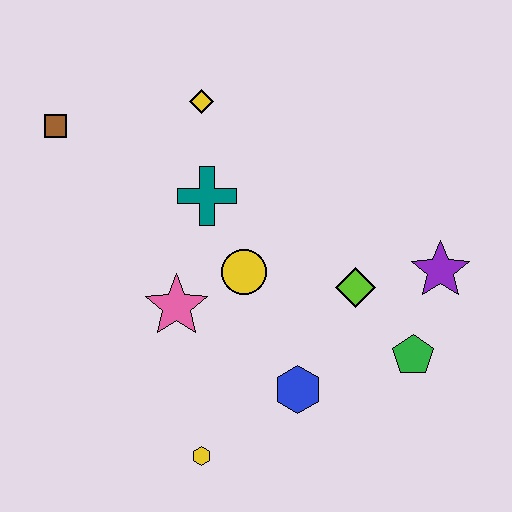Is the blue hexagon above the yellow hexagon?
Yes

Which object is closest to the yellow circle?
The pink star is closest to the yellow circle.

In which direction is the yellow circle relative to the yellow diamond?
The yellow circle is below the yellow diamond.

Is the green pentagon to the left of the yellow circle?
No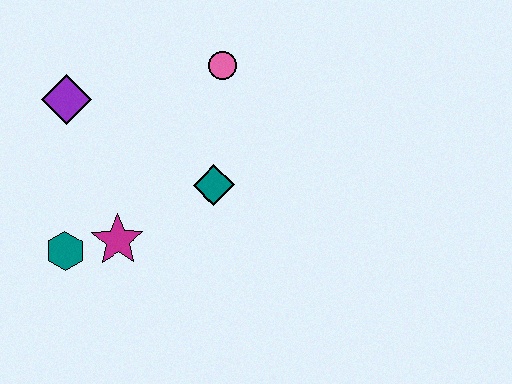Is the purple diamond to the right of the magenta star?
No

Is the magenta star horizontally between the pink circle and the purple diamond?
Yes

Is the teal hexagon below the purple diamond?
Yes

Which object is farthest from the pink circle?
The teal hexagon is farthest from the pink circle.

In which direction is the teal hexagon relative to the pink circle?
The teal hexagon is below the pink circle.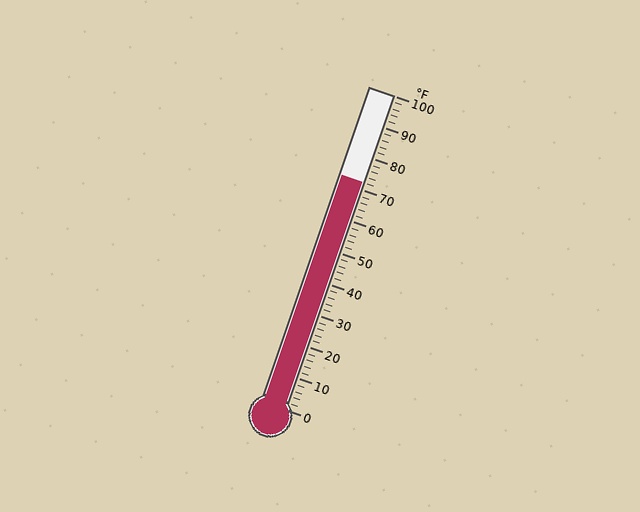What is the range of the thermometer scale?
The thermometer scale ranges from 0°F to 100°F.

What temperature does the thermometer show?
The thermometer shows approximately 72°F.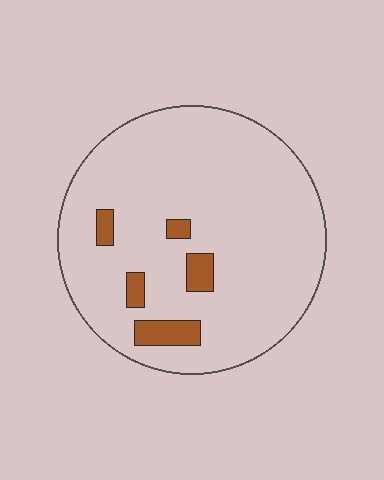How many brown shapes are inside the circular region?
5.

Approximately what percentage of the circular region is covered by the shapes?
Approximately 10%.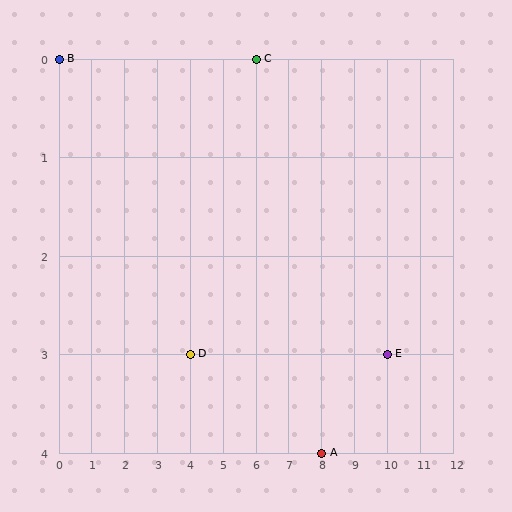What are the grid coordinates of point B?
Point B is at grid coordinates (0, 0).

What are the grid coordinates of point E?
Point E is at grid coordinates (10, 3).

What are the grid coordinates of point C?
Point C is at grid coordinates (6, 0).